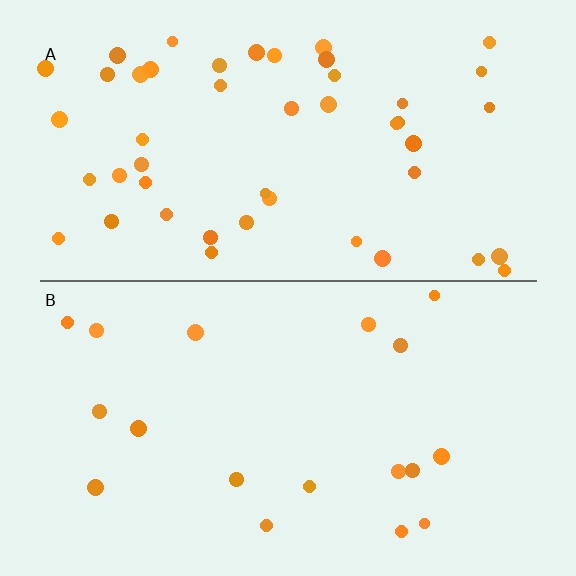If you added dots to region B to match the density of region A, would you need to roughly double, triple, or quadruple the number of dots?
Approximately triple.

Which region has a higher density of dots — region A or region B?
A (the top).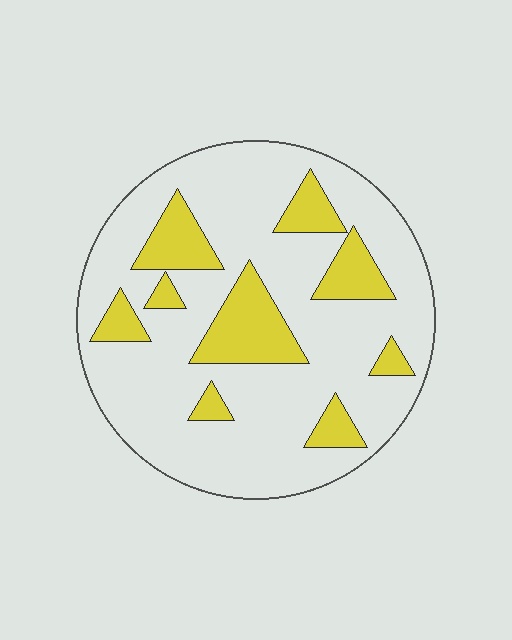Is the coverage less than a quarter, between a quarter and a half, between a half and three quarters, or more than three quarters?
Less than a quarter.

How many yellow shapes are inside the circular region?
9.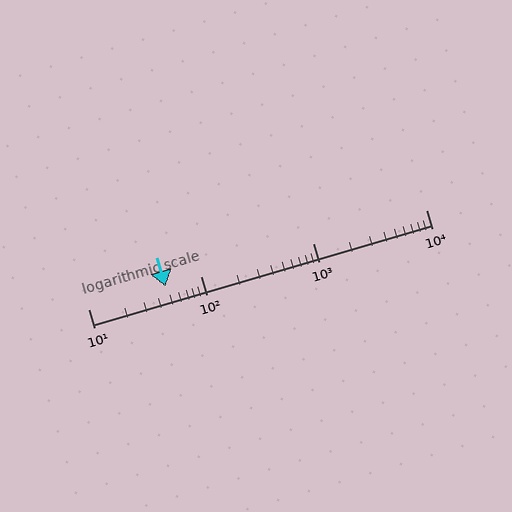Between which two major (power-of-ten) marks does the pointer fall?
The pointer is between 10 and 100.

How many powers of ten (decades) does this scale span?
The scale spans 3 decades, from 10 to 10000.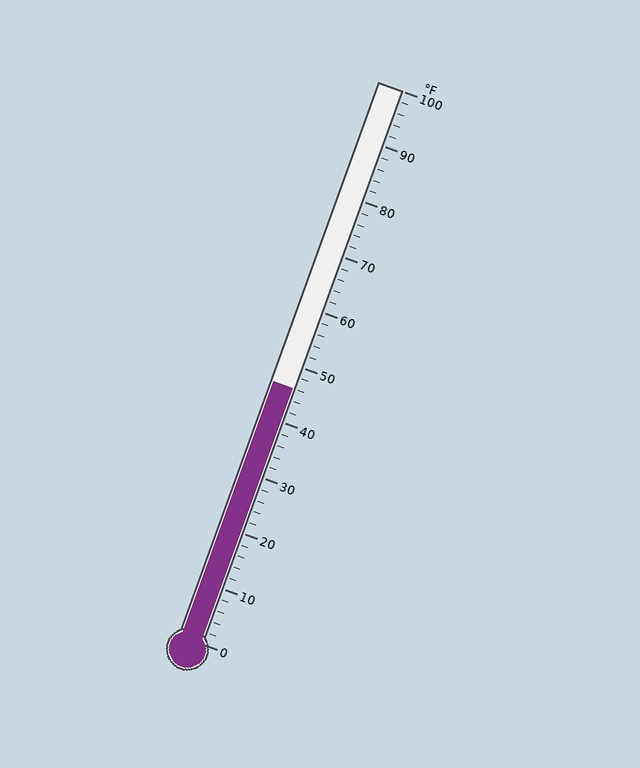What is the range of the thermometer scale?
The thermometer scale ranges from 0°F to 100°F.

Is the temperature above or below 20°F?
The temperature is above 20°F.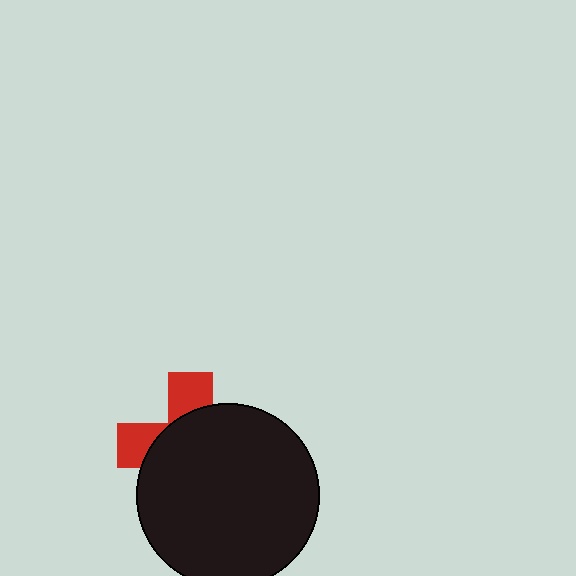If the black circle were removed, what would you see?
You would see the complete red cross.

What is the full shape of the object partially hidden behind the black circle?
The partially hidden object is a red cross.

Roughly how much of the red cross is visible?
A small part of it is visible (roughly 30%).